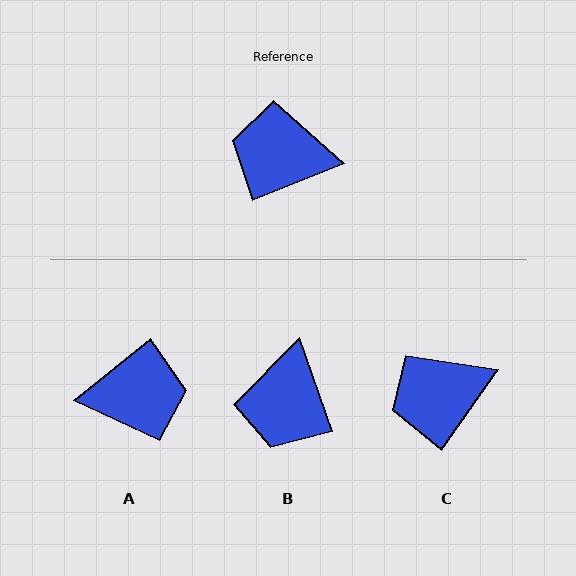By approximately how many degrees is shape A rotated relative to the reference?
Approximately 163 degrees clockwise.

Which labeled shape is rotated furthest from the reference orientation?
A, about 163 degrees away.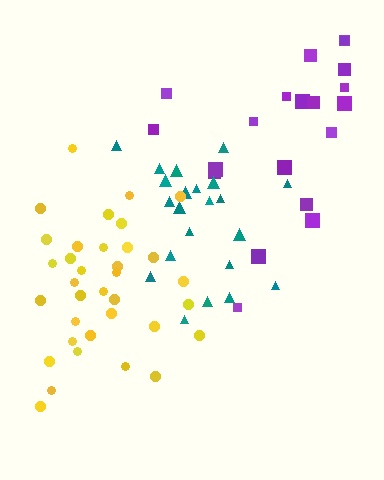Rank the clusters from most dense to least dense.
yellow, teal, purple.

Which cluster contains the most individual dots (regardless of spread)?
Yellow (35).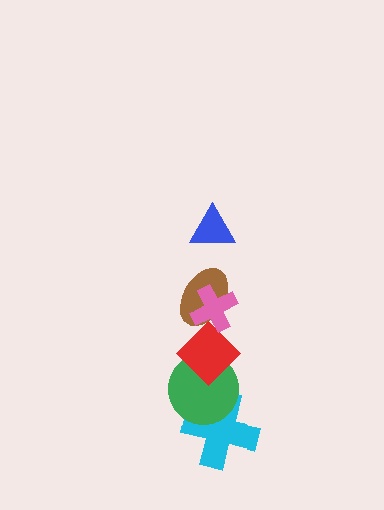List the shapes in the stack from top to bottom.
From top to bottom: the blue triangle, the pink cross, the brown ellipse, the red diamond, the green circle, the cyan cross.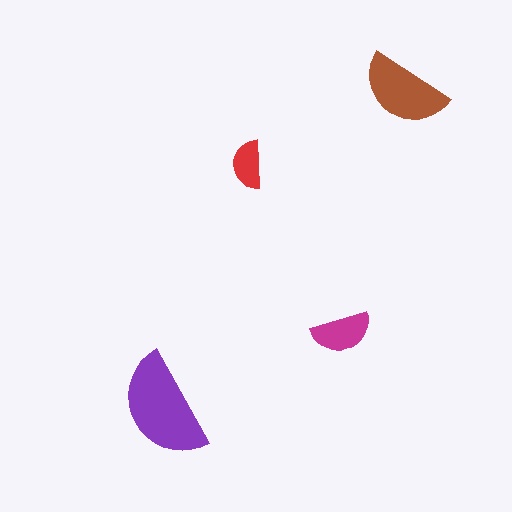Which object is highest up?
The brown semicircle is topmost.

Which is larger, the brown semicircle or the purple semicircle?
The purple one.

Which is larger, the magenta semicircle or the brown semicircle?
The brown one.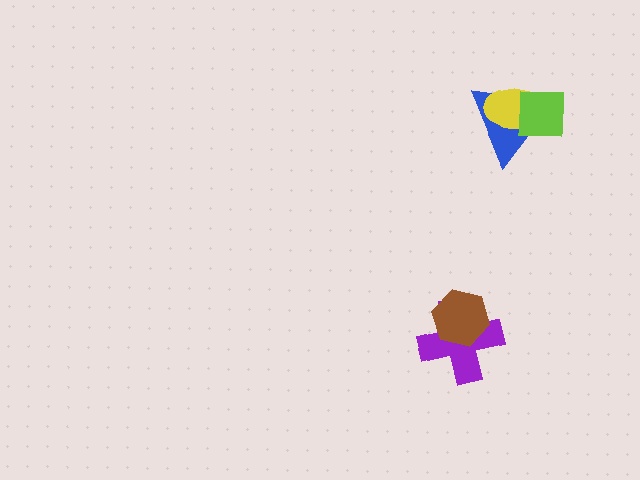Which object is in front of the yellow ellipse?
The lime square is in front of the yellow ellipse.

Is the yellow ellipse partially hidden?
Yes, it is partially covered by another shape.